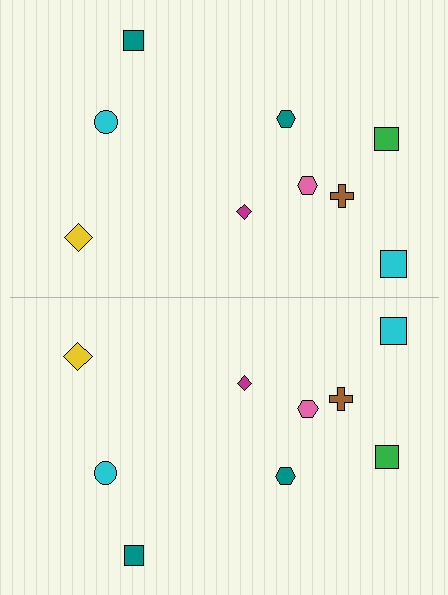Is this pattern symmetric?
Yes, this pattern has bilateral (reflection) symmetry.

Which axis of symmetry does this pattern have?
The pattern has a horizontal axis of symmetry running through the center of the image.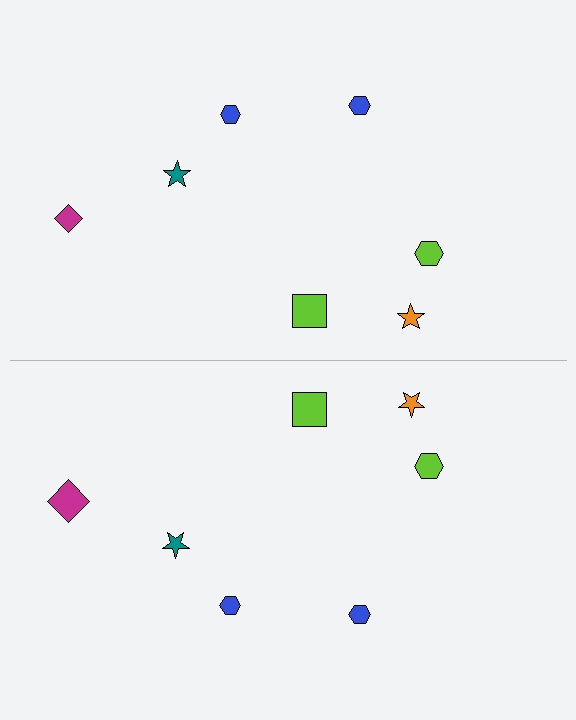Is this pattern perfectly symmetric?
No, the pattern is not perfectly symmetric. The magenta diamond on the bottom side has a different size than its mirror counterpart.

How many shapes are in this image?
There are 14 shapes in this image.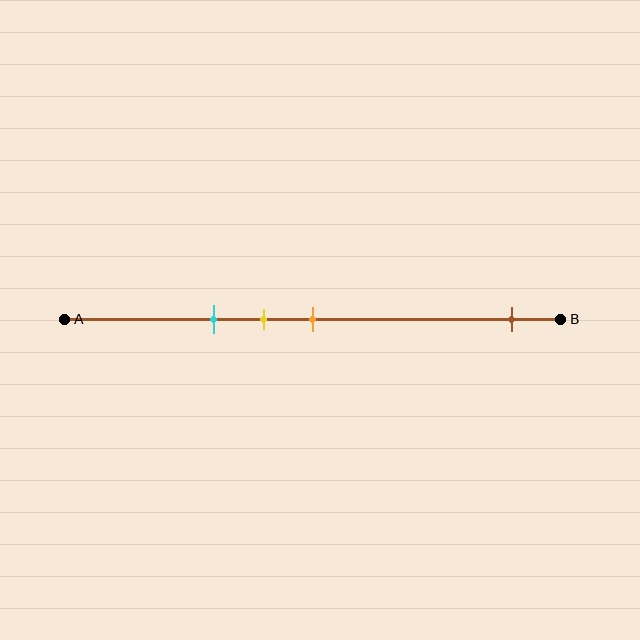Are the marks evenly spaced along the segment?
No, the marks are not evenly spaced.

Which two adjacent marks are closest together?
The yellow and orange marks are the closest adjacent pair.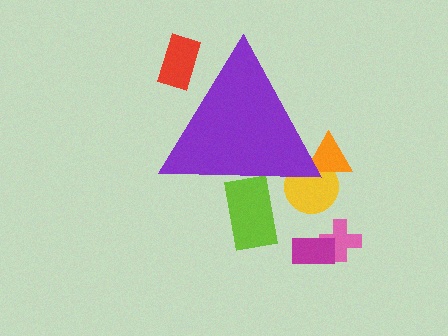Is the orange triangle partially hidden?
Yes, the orange triangle is partially hidden behind the purple triangle.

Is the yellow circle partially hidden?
Yes, the yellow circle is partially hidden behind the purple triangle.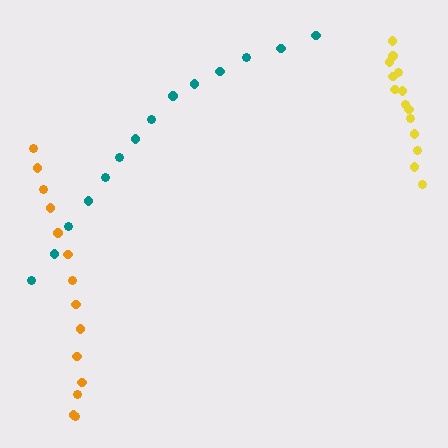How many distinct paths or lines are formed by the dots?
There are 3 distinct paths.